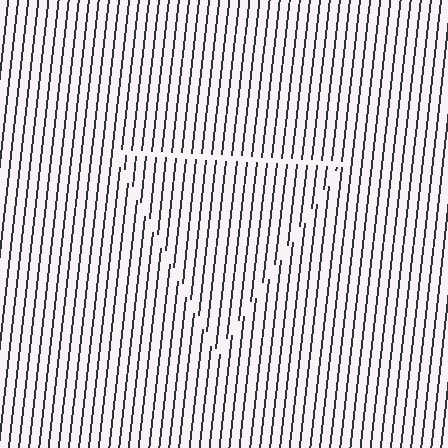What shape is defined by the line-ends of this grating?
An illusory triangle. The interior of the shape contains the same grating, shifted by half a period — the contour is defined by the phase discontinuity where line-ends from the inner and outer gratings abut.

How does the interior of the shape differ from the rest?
The interior of the shape contains the same grating, shifted by half a period — the contour is defined by the phase discontinuity where line-ends from the inner and outer gratings abut.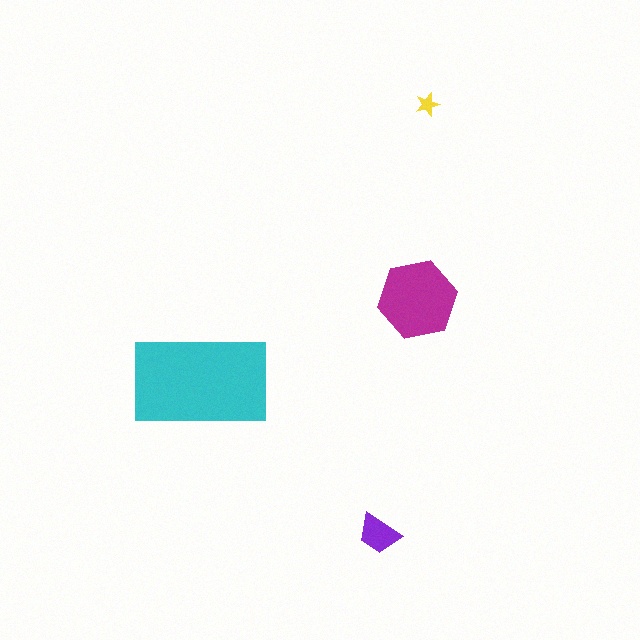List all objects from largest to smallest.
The cyan rectangle, the magenta hexagon, the purple trapezoid, the yellow star.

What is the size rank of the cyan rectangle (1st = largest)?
1st.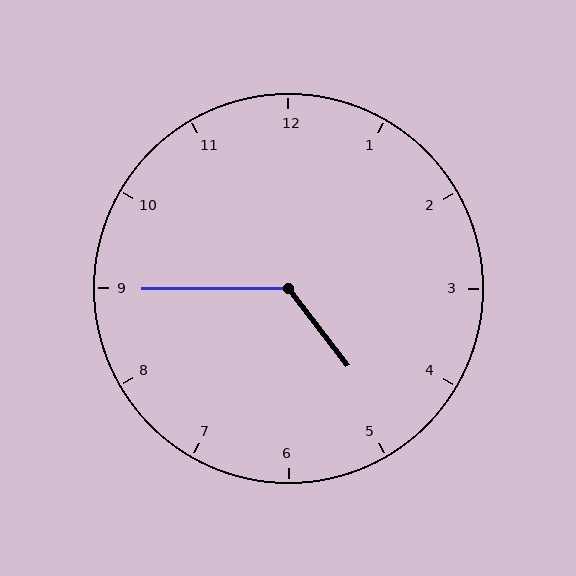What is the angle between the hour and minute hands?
Approximately 128 degrees.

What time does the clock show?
4:45.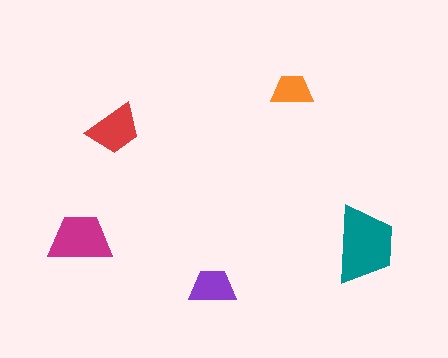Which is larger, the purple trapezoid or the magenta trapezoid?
The magenta one.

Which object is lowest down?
The purple trapezoid is bottommost.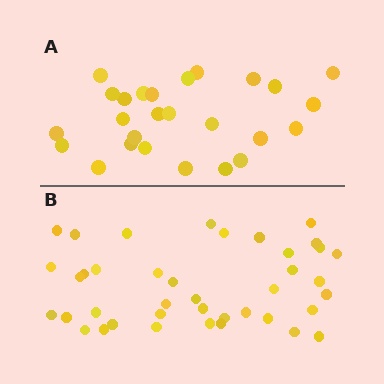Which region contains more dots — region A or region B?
Region B (the bottom region) has more dots.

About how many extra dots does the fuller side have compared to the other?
Region B has approximately 15 more dots than region A.